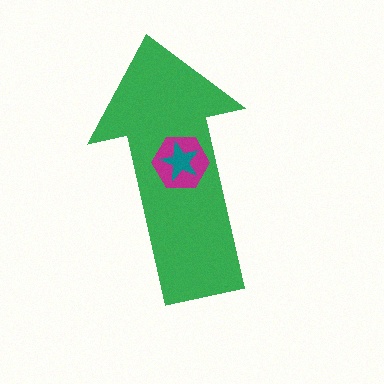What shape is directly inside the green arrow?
The magenta hexagon.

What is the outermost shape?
The green arrow.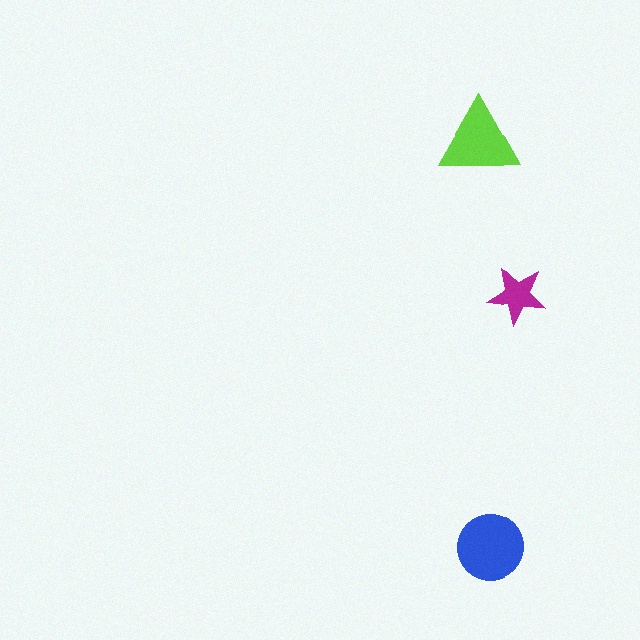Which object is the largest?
The blue circle.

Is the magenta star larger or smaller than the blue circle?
Smaller.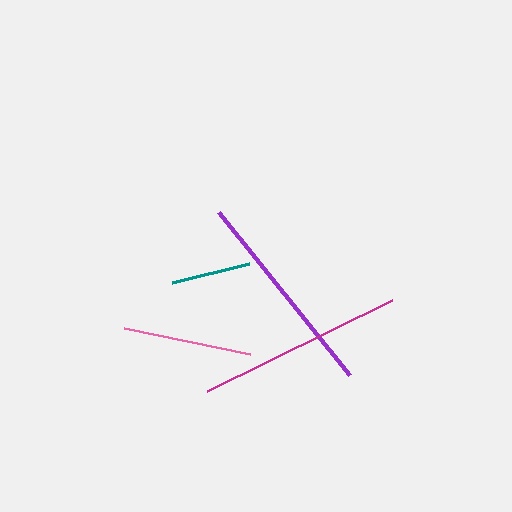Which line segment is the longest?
The purple line is the longest at approximately 209 pixels.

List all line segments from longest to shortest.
From longest to shortest: purple, magenta, pink, teal.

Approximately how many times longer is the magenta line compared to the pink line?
The magenta line is approximately 1.6 times the length of the pink line.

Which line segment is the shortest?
The teal line is the shortest at approximately 79 pixels.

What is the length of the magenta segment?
The magenta segment is approximately 206 pixels long.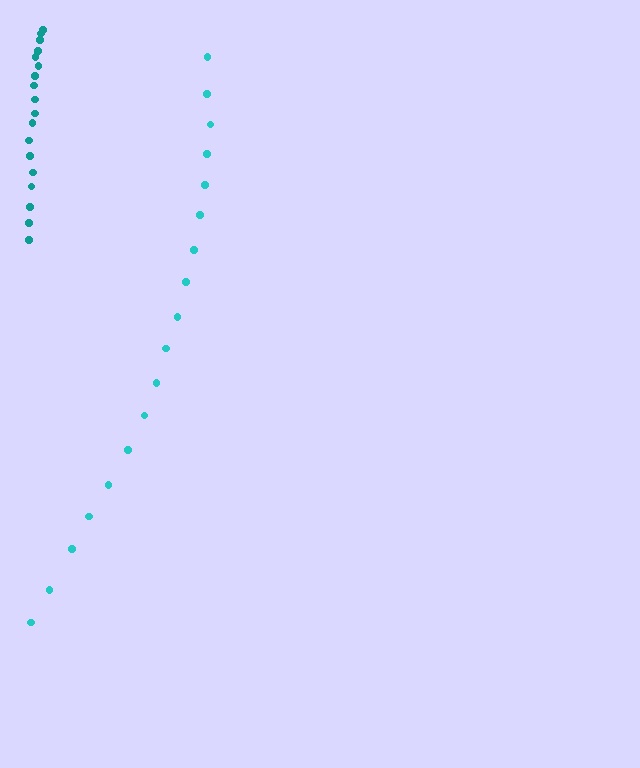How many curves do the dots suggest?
There are 2 distinct paths.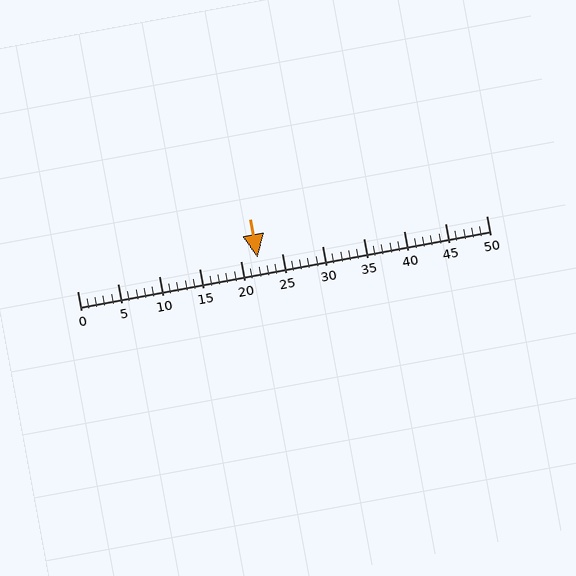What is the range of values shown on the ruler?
The ruler shows values from 0 to 50.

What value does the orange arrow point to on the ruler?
The orange arrow points to approximately 22.